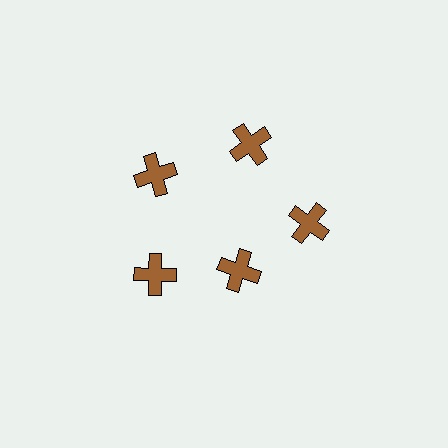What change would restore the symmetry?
The symmetry would be restored by moving it outward, back onto the ring so that all 5 crosses sit at equal angles and equal distance from the center.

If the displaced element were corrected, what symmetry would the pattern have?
It would have 5-fold rotational symmetry — the pattern would map onto itself every 72 degrees.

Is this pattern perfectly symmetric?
No. The 5 brown crosses are arranged in a ring, but one element near the 5 o'clock position is pulled inward toward the center, breaking the 5-fold rotational symmetry.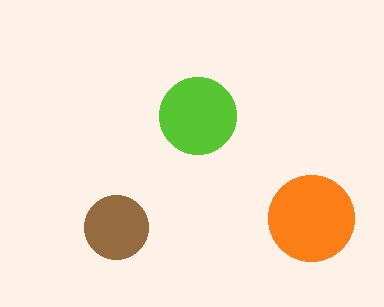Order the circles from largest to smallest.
the orange one, the lime one, the brown one.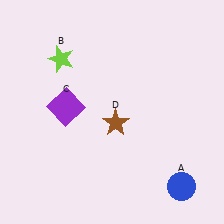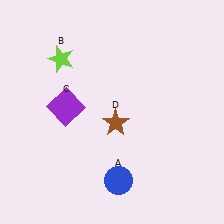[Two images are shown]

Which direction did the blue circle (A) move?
The blue circle (A) moved left.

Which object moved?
The blue circle (A) moved left.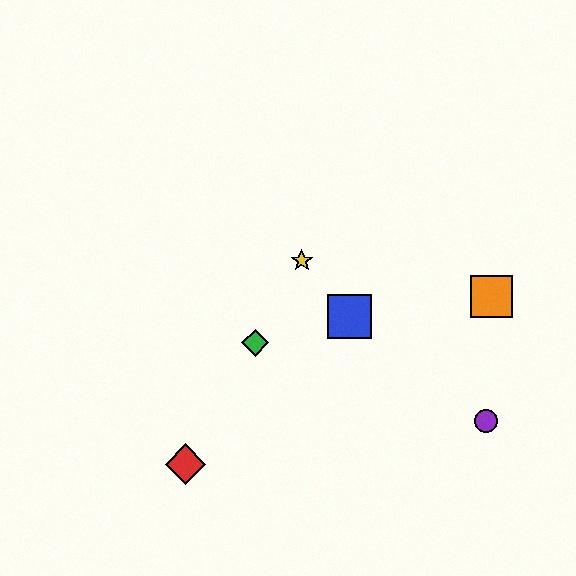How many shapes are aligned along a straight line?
3 shapes (the red diamond, the green diamond, the yellow star) are aligned along a straight line.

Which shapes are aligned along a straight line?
The red diamond, the green diamond, the yellow star are aligned along a straight line.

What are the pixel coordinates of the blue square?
The blue square is at (350, 317).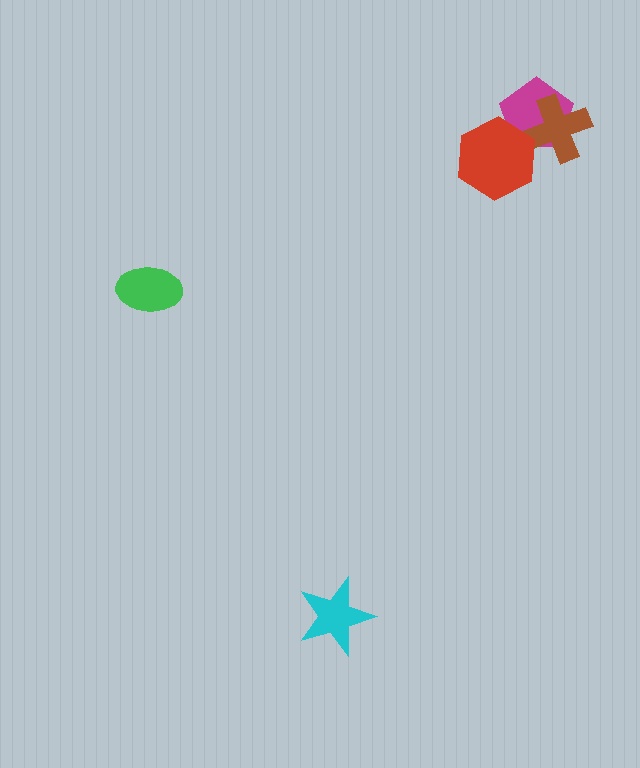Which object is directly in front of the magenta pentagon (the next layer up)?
The brown cross is directly in front of the magenta pentagon.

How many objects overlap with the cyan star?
0 objects overlap with the cyan star.